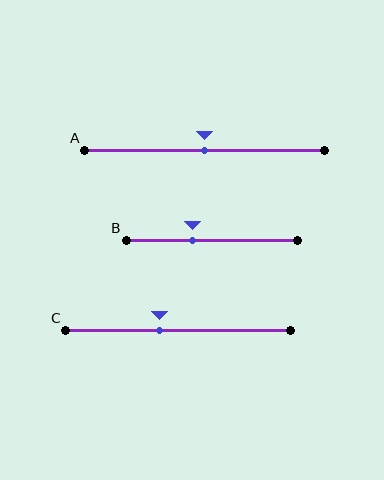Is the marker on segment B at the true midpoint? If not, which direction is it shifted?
No, the marker on segment B is shifted to the left by about 11% of the segment length.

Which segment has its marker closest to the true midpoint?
Segment A has its marker closest to the true midpoint.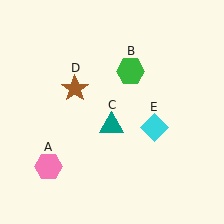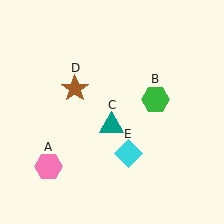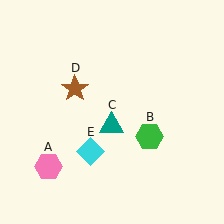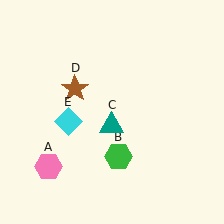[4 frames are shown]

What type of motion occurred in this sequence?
The green hexagon (object B), cyan diamond (object E) rotated clockwise around the center of the scene.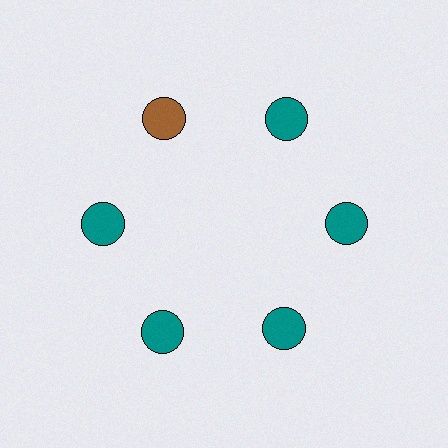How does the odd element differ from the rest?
It has a different color: brown instead of teal.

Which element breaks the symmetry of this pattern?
The brown circle at roughly the 11 o'clock position breaks the symmetry. All other shapes are teal circles.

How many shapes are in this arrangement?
There are 6 shapes arranged in a ring pattern.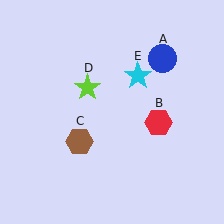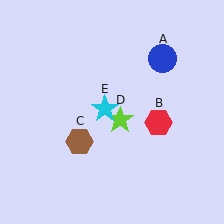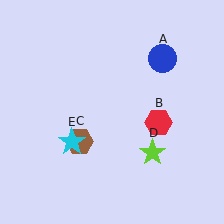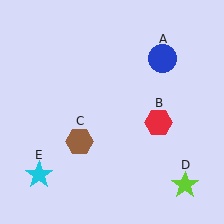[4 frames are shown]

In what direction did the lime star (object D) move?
The lime star (object D) moved down and to the right.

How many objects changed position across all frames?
2 objects changed position: lime star (object D), cyan star (object E).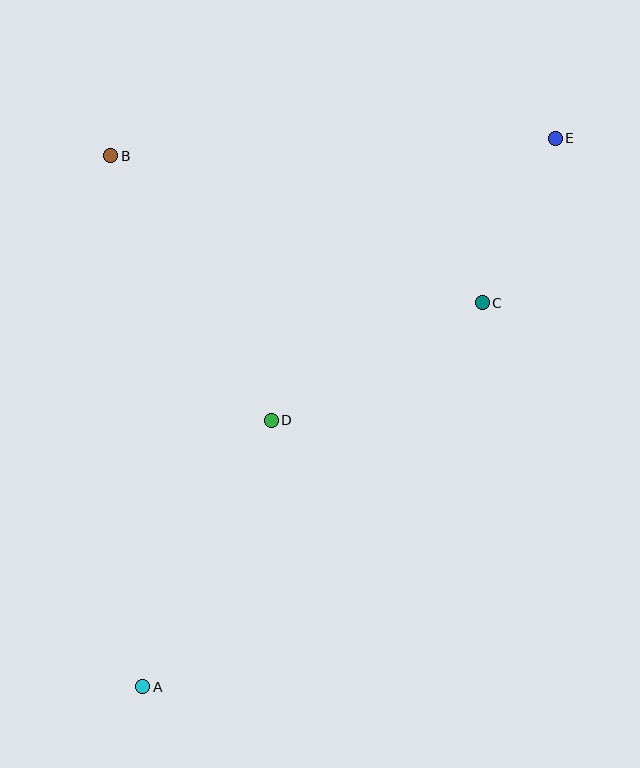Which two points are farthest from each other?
Points A and E are farthest from each other.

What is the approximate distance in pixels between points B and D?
The distance between B and D is approximately 309 pixels.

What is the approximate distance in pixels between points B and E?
The distance between B and E is approximately 445 pixels.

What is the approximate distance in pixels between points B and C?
The distance between B and C is approximately 399 pixels.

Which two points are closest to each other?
Points C and E are closest to each other.